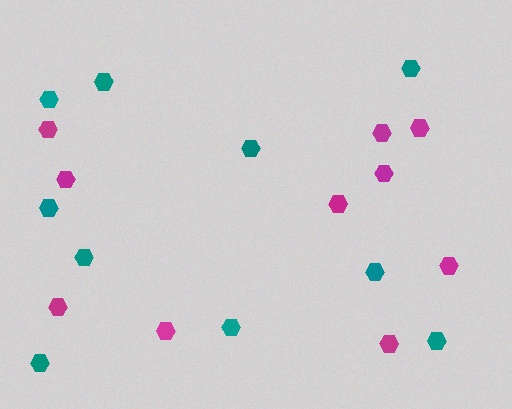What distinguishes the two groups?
There are 2 groups: one group of teal hexagons (10) and one group of magenta hexagons (10).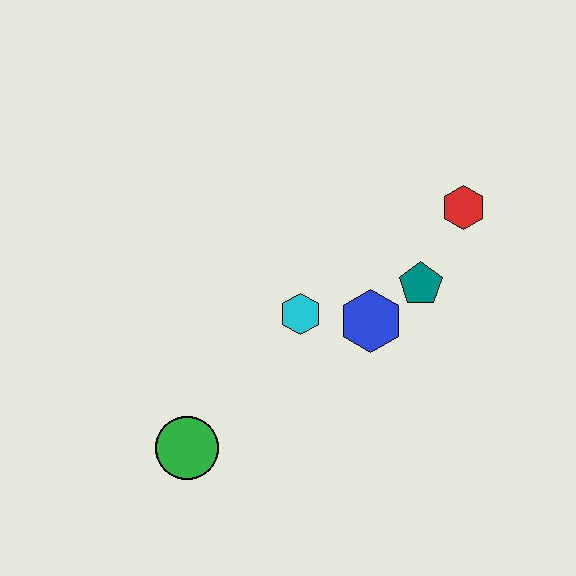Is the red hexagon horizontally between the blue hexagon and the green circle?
No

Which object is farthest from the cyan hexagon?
The red hexagon is farthest from the cyan hexagon.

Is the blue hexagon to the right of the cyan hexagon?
Yes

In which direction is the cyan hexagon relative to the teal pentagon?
The cyan hexagon is to the left of the teal pentagon.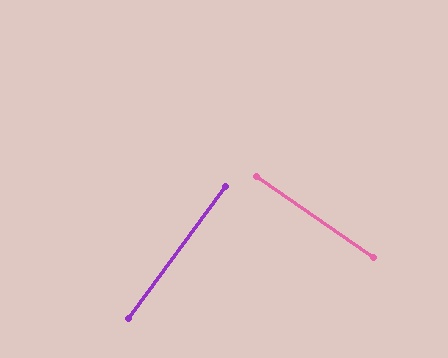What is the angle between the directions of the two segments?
Approximately 88 degrees.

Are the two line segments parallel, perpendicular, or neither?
Perpendicular — they meet at approximately 88°.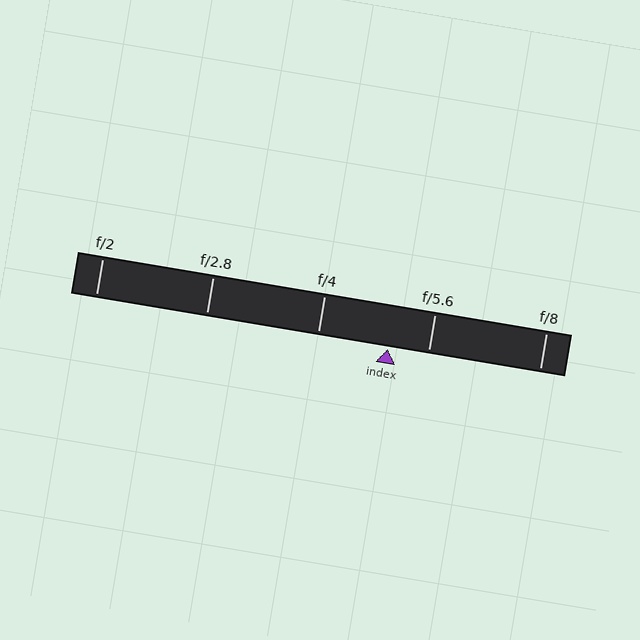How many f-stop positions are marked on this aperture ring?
There are 5 f-stop positions marked.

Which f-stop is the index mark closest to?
The index mark is closest to f/5.6.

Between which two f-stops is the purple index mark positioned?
The index mark is between f/4 and f/5.6.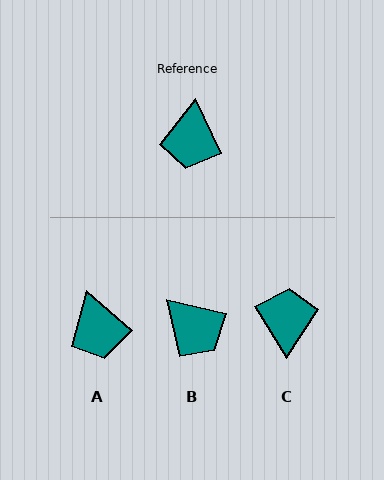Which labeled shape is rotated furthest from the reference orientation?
C, about 174 degrees away.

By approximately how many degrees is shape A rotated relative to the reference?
Approximately 23 degrees counter-clockwise.